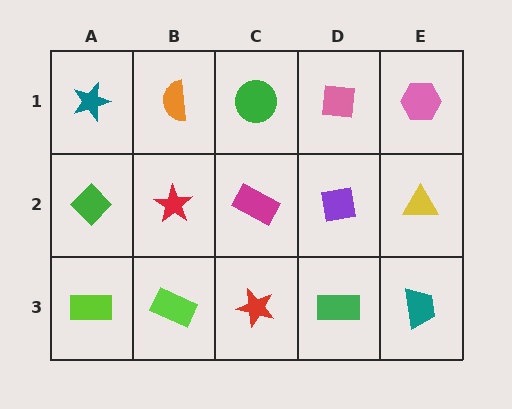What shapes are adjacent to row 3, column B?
A red star (row 2, column B), a lime rectangle (row 3, column A), a red star (row 3, column C).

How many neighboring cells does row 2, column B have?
4.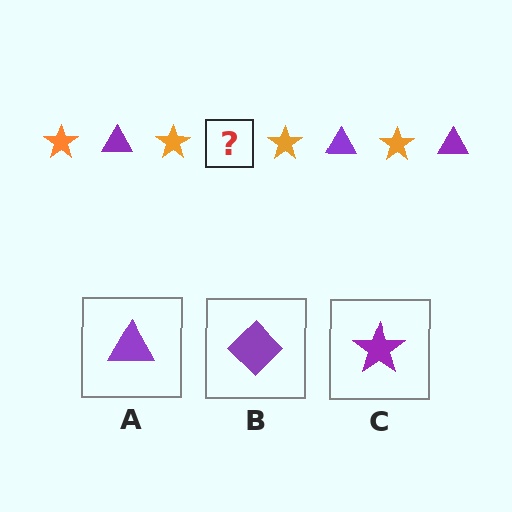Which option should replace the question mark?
Option A.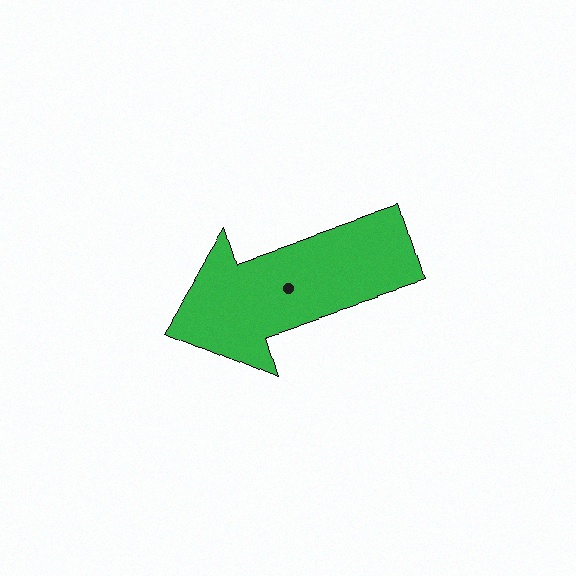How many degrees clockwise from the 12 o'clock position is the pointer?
Approximately 252 degrees.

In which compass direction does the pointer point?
West.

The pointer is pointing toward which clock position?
Roughly 8 o'clock.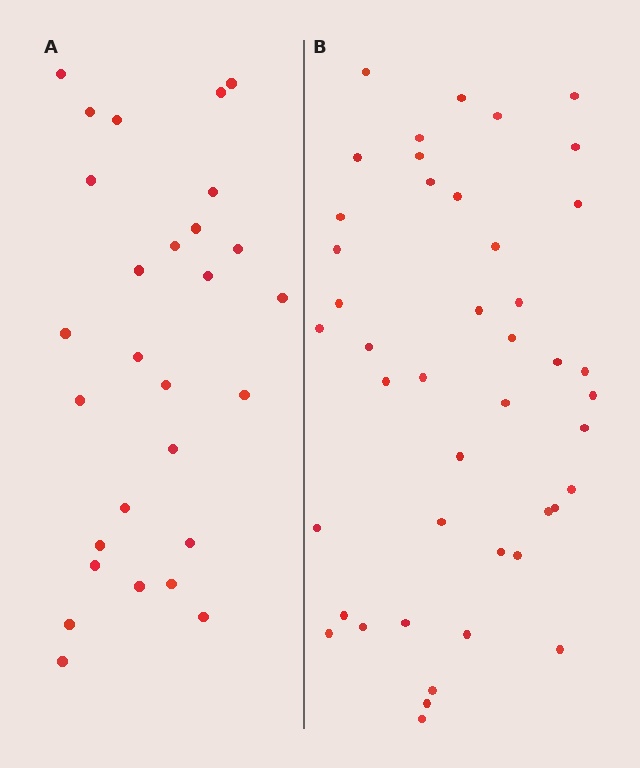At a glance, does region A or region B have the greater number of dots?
Region B (the right region) has more dots.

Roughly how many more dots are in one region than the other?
Region B has approximately 15 more dots than region A.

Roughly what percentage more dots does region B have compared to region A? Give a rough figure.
About 55% more.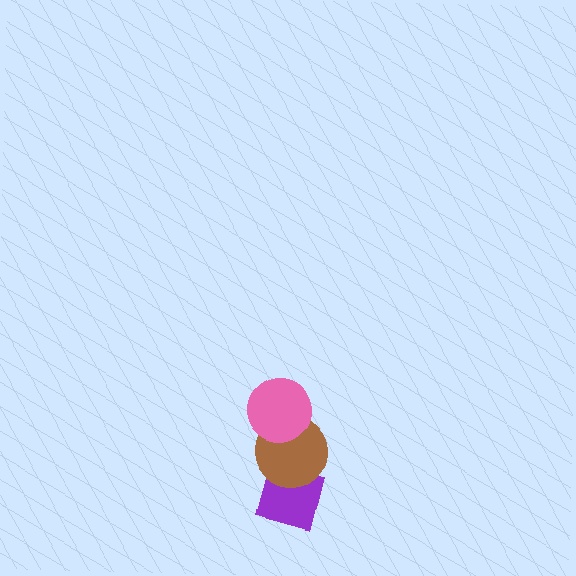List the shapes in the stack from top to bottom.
From top to bottom: the pink circle, the brown circle, the purple square.